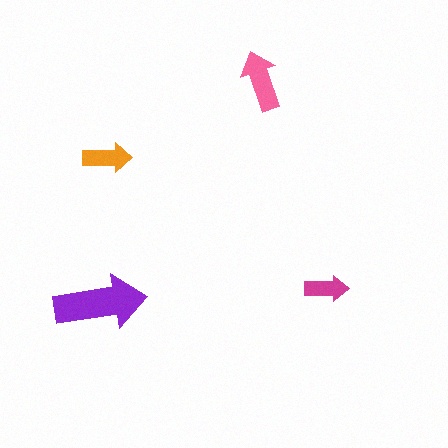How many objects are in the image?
There are 4 objects in the image.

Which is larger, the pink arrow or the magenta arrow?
The pink one.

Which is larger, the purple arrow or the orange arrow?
The purple one.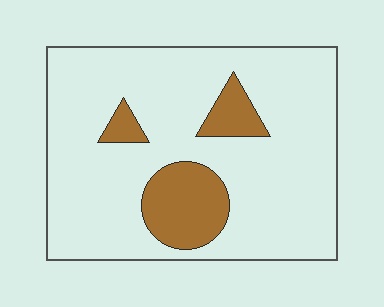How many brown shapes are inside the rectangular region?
3.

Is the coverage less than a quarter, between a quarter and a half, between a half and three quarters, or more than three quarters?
Less than a quarter.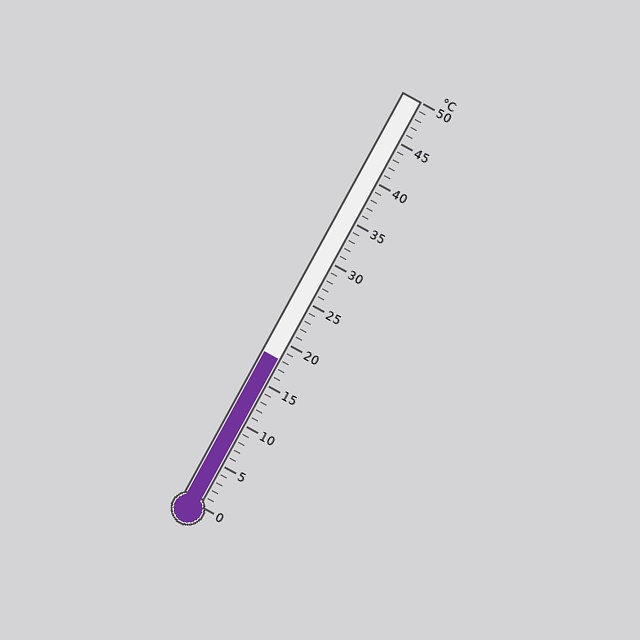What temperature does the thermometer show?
The thermometer shows approximately 18°C.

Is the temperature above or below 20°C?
The temperature is below 20°C.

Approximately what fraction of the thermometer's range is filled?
The thermometer is filled to approximately 35% of its range.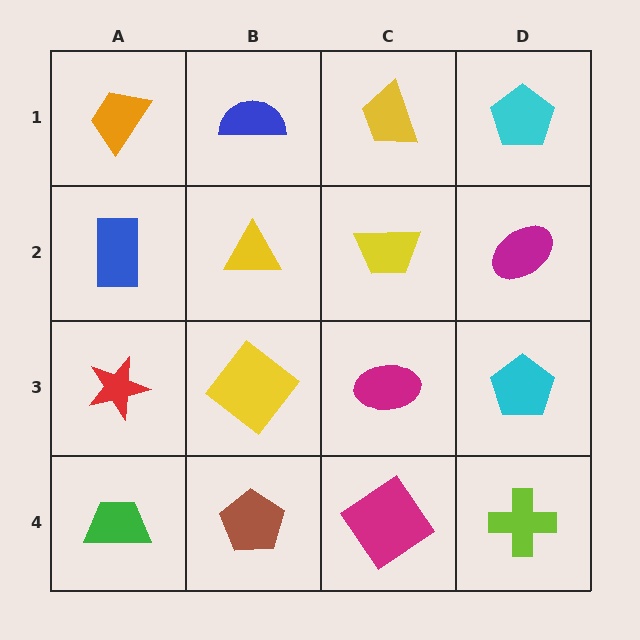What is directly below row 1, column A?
A blue rectangle.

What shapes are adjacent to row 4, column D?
A cyan pentagon (row 3, column D), a magenta diamond (row 4, column C).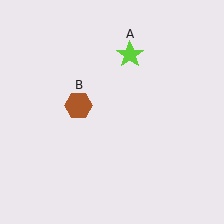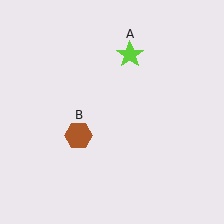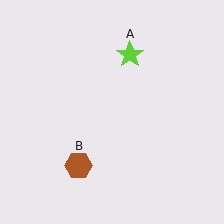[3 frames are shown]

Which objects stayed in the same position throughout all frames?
Lime star (object A) remained stationary.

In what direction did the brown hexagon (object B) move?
The brown hexagon (object B) moved down.